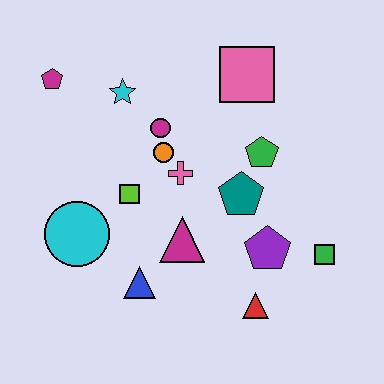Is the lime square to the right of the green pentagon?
No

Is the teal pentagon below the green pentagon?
Yes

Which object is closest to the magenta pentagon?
The cyan star is closest to the magenta pentagon.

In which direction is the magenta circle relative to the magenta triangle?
The magenta circle is above the magenta triangle.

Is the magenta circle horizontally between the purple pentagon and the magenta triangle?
No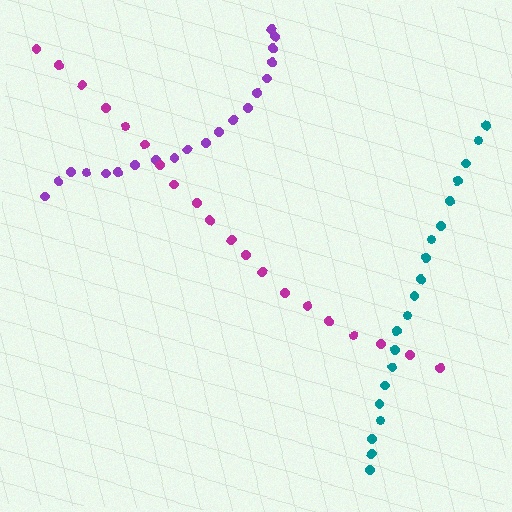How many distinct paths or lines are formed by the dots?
There are 3 distinct paths.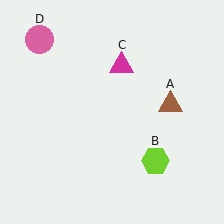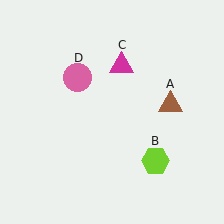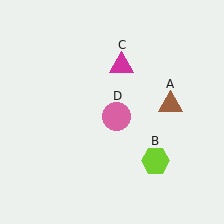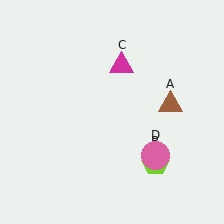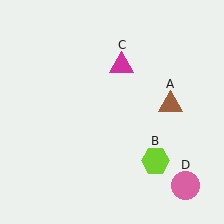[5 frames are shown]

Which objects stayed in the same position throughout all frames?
Brown triangle (object A) and lime hexagon (object B) and magenta triangle (object C) remained stationary.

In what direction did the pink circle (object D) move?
The pink circle (object D) moved down and to the right.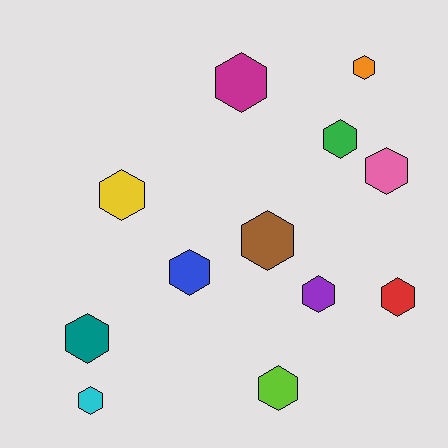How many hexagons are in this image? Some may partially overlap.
There are 12 hexagons.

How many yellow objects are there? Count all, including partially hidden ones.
There is 1 yellow object.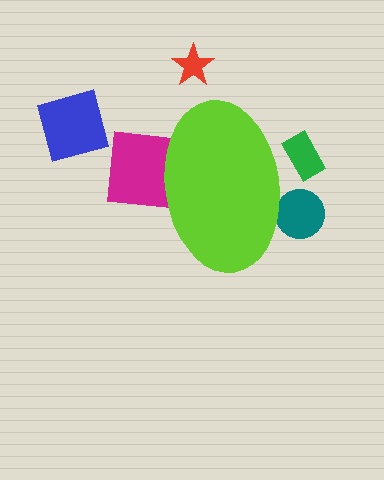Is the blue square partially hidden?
No, the blue square is fully visible.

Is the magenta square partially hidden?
Yes, the magenta square is partially hidden behind the lime ellipse.